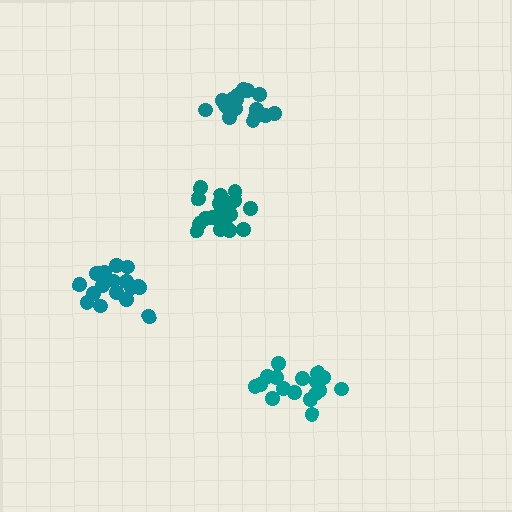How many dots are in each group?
Group 1: 18 dots, Group 2: 18 dots, Group 3: 19 dots, Group 4: 20 dots (75 total).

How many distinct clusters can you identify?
There are 4 distinct clusters.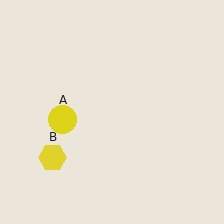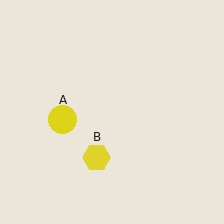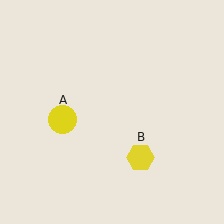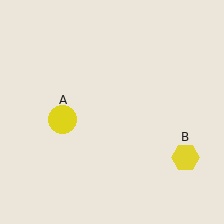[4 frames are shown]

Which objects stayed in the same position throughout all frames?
Yellow circle (object A) remained stationary.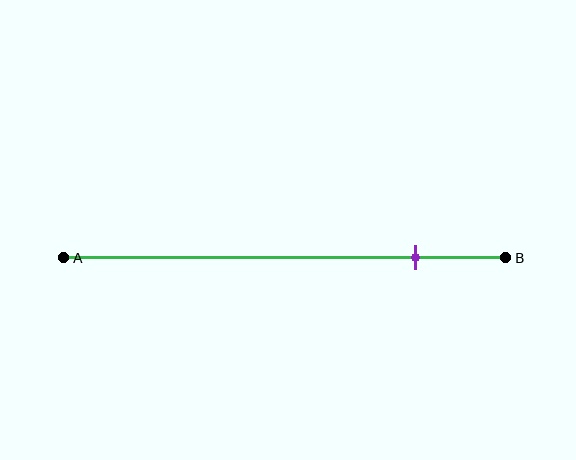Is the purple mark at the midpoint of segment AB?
No, the mark is at about 80% from A, not at the 50% midpoint.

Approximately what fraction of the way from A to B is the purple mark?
The purple mark is approximately 80% of the way from A to B.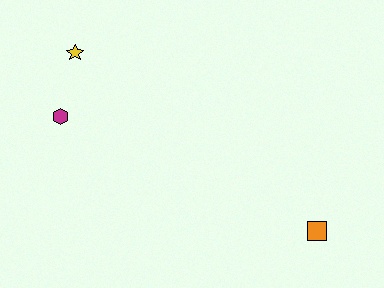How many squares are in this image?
There is 1 square.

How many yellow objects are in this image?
There is 1 yellow object.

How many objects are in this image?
There are 3 objects.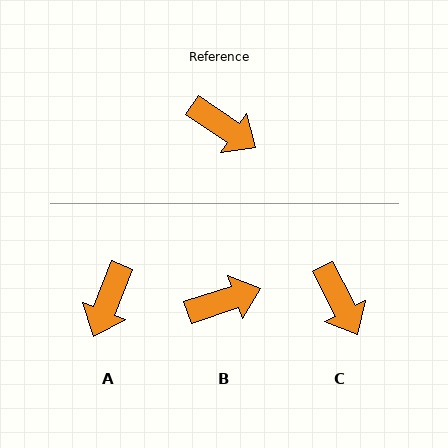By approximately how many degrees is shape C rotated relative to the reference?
Approximately 29 degrees clockwise.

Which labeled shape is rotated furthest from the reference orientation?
A, about 78 degrees away.